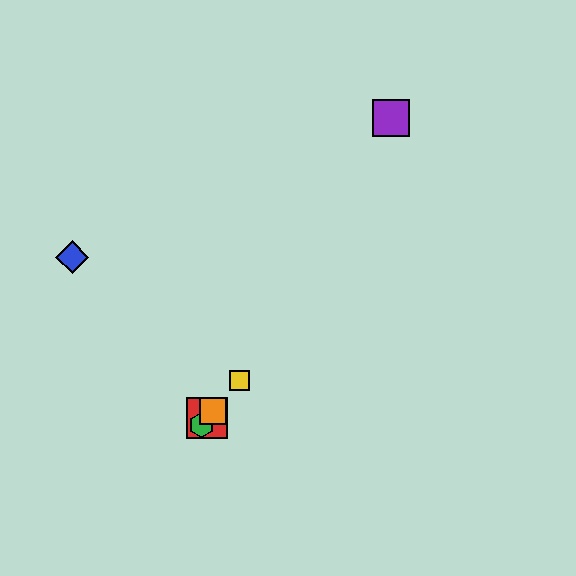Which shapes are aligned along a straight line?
The red square, the green hexagon, the yellow square, the orange square are aligned along a straight line.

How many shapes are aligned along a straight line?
4 shapes (the red square, the green hexagon, the yellow square, the orange square) are aligned along a straight line.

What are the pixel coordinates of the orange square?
The orange square is at (213, 411).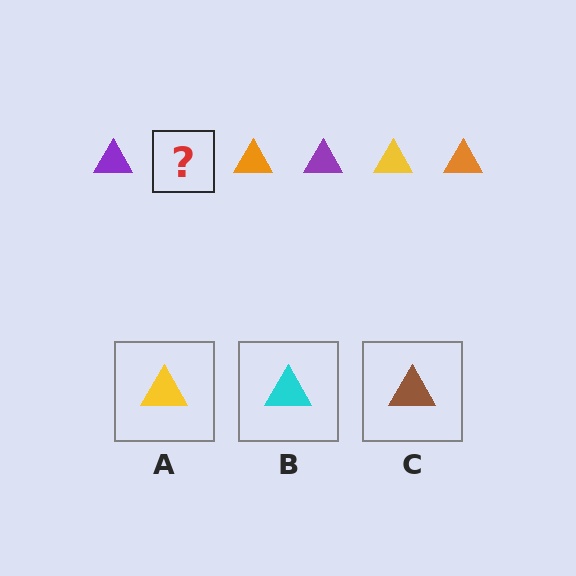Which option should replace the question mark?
Option A.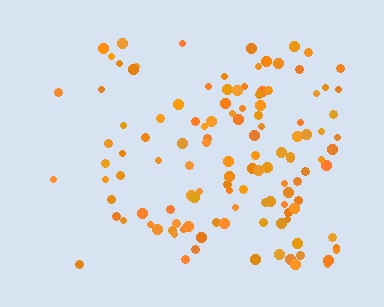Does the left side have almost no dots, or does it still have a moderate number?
Still a moderate number, just noticeably fewer than the right.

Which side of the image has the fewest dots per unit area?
The left.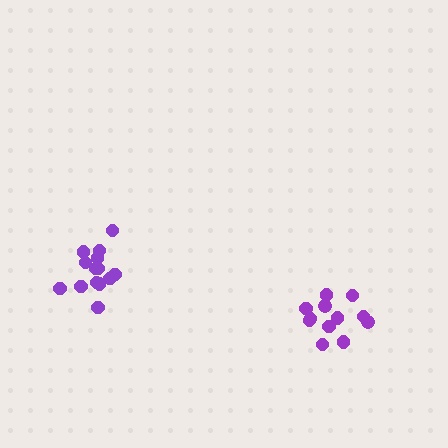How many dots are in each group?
Group 1: 14 dots, Group 2: 12 dots (26 total).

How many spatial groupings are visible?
There are 2 spatial groupings.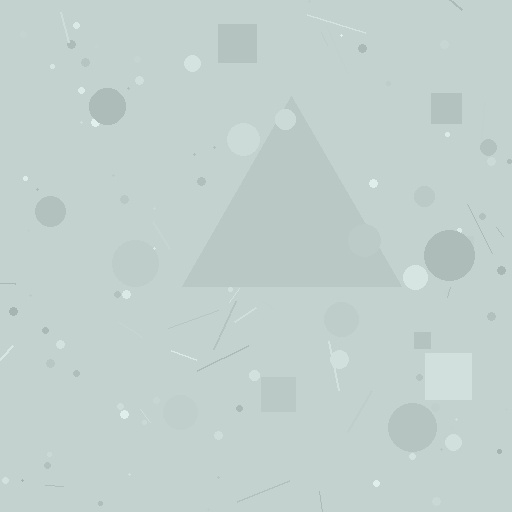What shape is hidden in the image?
A triangle is hidden in the image.